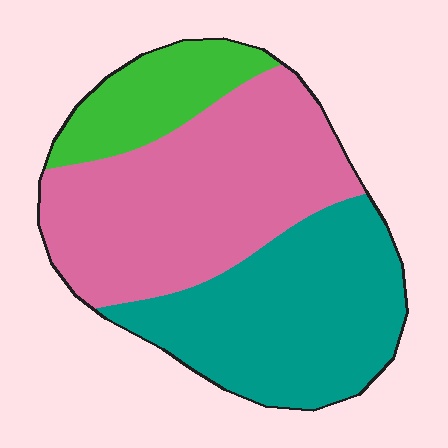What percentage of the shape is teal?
Teal covers roughly 40% of the shape.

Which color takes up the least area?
Green, at roughly 15%.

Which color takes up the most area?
Pink, at roughly 45%.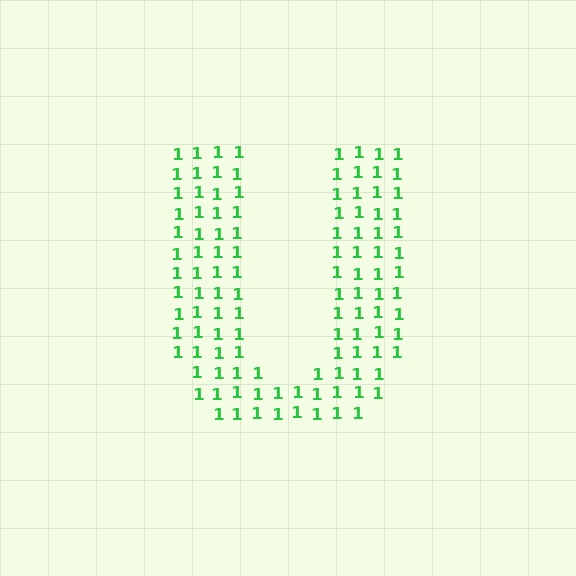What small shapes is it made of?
It is made of small digit 1's.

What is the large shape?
The large shape is the letter U.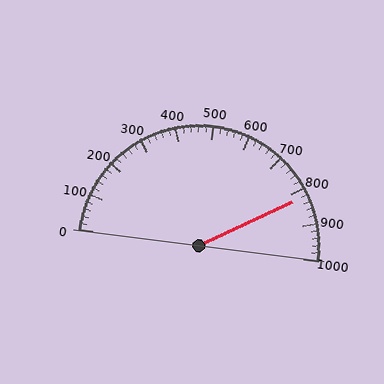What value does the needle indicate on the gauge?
The needle indicates approximately 820.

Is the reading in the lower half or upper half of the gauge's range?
The reading is in the upper half of the range (0 to 1000).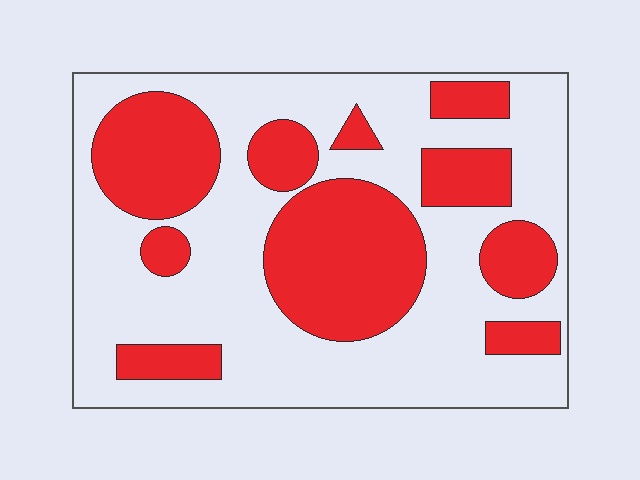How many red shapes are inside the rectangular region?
10.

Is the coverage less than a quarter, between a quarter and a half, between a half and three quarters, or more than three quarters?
Between a quarter and a half.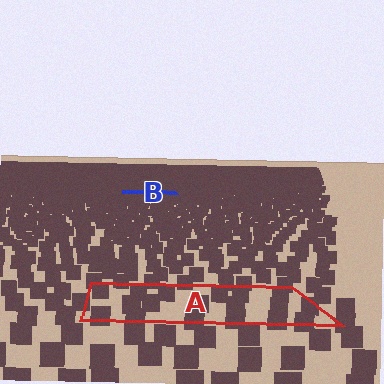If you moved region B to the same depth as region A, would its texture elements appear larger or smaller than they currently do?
They would appear larger. At a closer depth, the same texture elements are projected at a bigger on-screen size.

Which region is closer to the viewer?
Region A is closer. The texture elements there are larger and more spread out.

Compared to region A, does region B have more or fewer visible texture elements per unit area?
Region B has more texture elements per unit area — they are packed more densely because it is farther away.